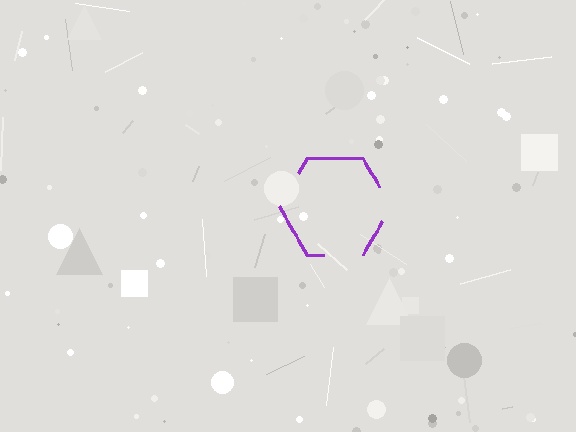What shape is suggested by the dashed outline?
The dashed outline suggests a hexagon.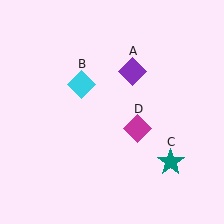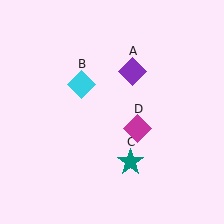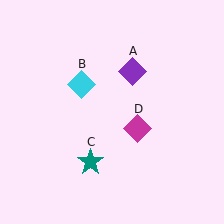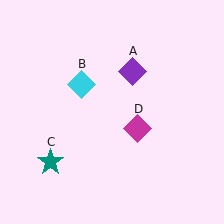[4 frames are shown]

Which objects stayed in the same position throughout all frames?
Purple diamond (object A) and cyan diamond (object B) and magenta diamond (object D) remained stationary.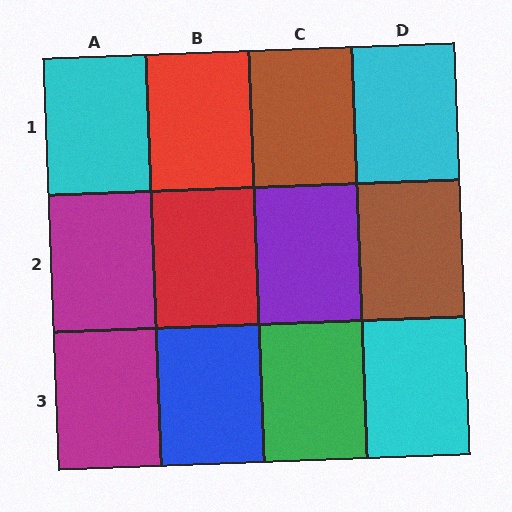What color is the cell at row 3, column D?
Cyan.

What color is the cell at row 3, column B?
Blue.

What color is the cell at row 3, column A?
Magenta.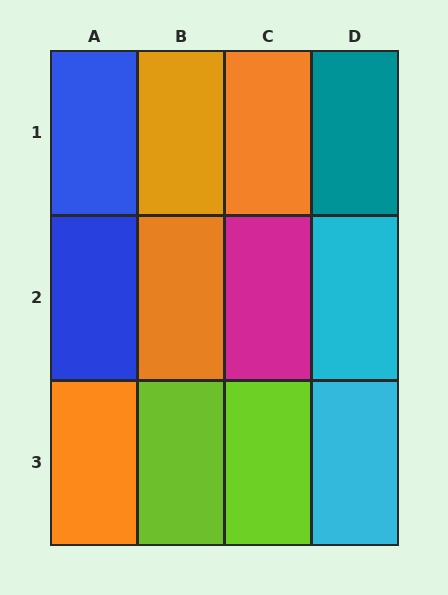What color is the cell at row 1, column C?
Orange.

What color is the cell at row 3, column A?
Orange.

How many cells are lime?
2 cells are lime.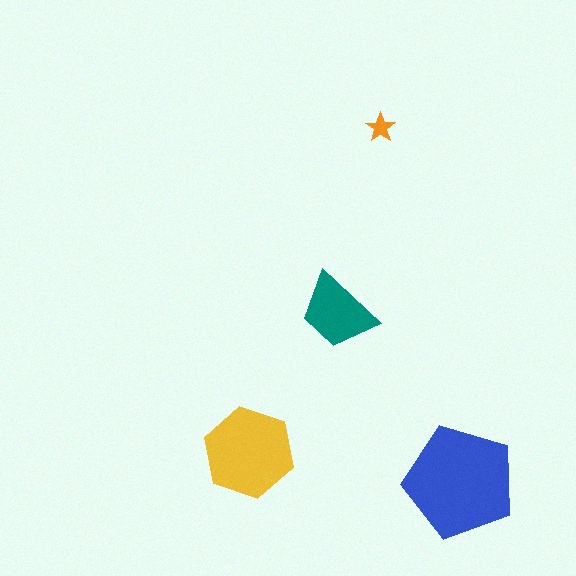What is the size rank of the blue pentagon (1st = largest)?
1st.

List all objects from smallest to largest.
The orange star, the teal trapezoid, the yellow hexagon, the blue pentagon.